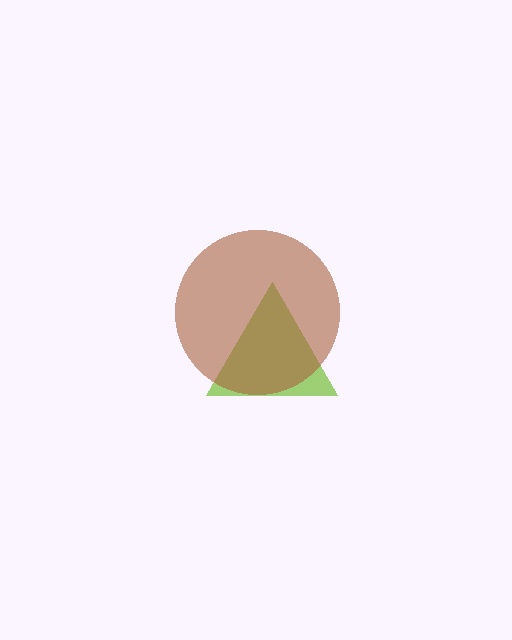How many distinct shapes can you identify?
There are 2 distinct shapes: a lime triangle, a brown circle.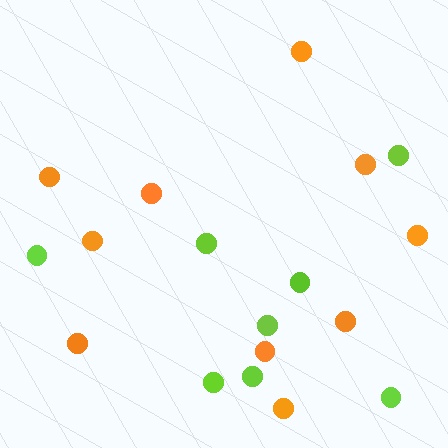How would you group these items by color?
There are 2 groups: one group of lime circles (8) and one group of orange circles (10).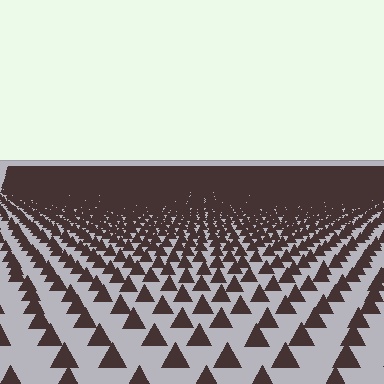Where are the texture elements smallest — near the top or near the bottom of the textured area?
Near the top.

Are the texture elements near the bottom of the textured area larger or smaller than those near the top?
Larger. Near the bottom, elements are closer to the viewer and appear at a bigger on-screen size.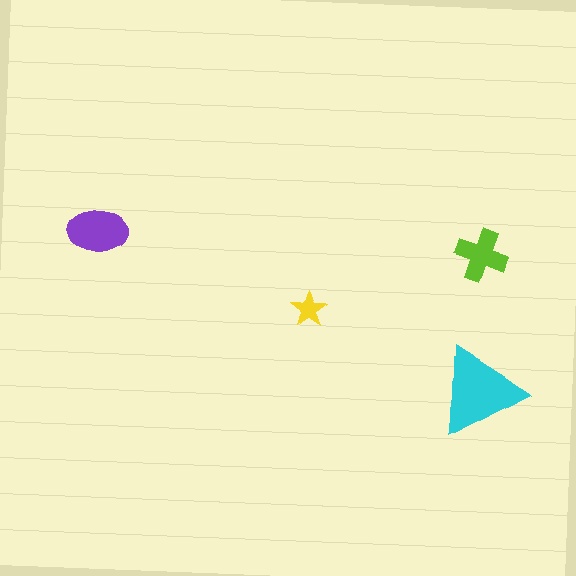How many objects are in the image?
There are 4 objects in the image.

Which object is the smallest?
The yellow star.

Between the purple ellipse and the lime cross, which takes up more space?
The purple ellipse.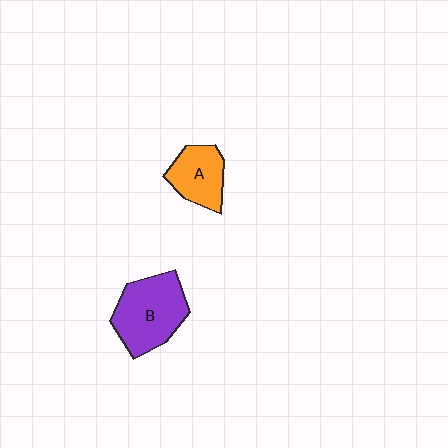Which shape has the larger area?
Shape B (purple).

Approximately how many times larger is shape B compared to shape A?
Approximately 1.5 times.